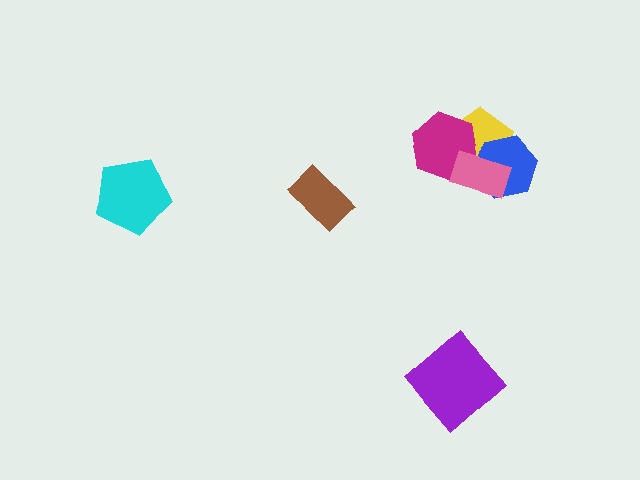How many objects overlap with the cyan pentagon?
0 objects overlap with the cyan pentagon.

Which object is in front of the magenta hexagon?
The pink rectangle is in front of the magenta hexagon.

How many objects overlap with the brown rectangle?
0 objects overlap with the brown rectangle.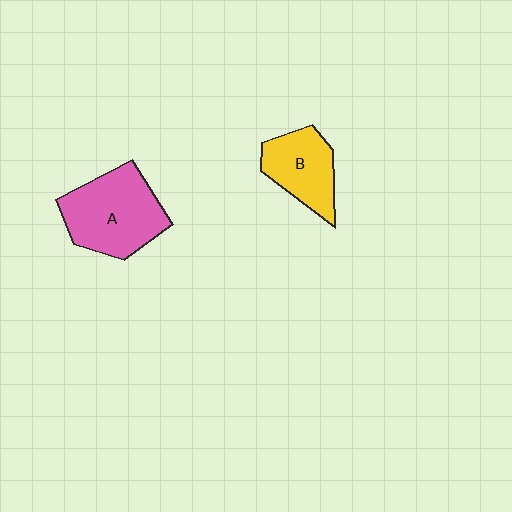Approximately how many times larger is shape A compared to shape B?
Approximately 1.5 times.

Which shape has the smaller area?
Shape B (yellow).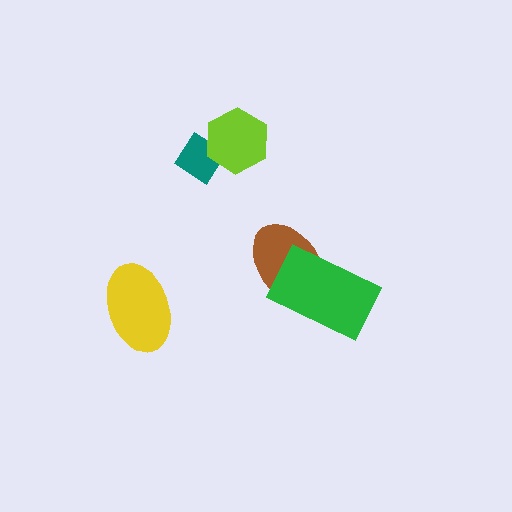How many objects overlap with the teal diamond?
1 object overlaps with the teal diamond.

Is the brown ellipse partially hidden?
Yes, it is partially covered by another shape.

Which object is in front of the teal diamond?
The lime hexagon is in front of the teal diamond.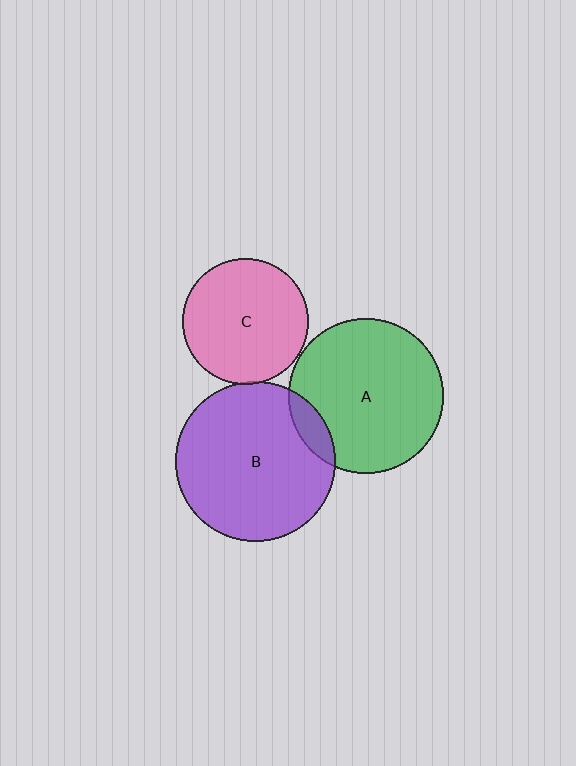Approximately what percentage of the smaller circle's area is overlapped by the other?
Approximately 10%.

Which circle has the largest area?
Circle B (purple).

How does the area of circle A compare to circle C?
Approximately 1.5 times.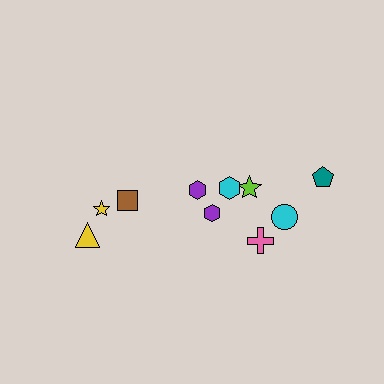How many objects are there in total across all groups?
There are 10 objects.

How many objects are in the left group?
There are 3 objects.